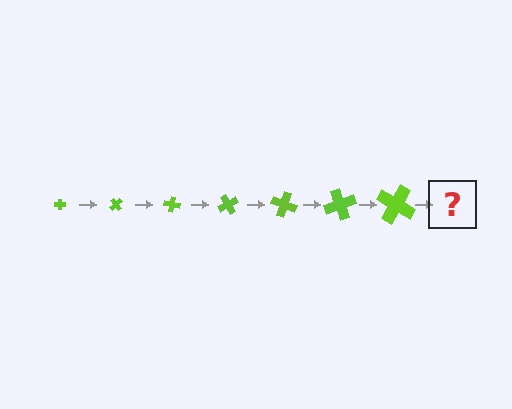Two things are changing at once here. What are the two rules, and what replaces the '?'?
The two rules are that the cross grows larger each step and it rotates 50 degrees each step. The '?' should be a cross, larger than the previous one and rotated 350 degrees from the start.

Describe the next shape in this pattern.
It should be a cross, larger than the previous one and rotated 350 degrees from the start.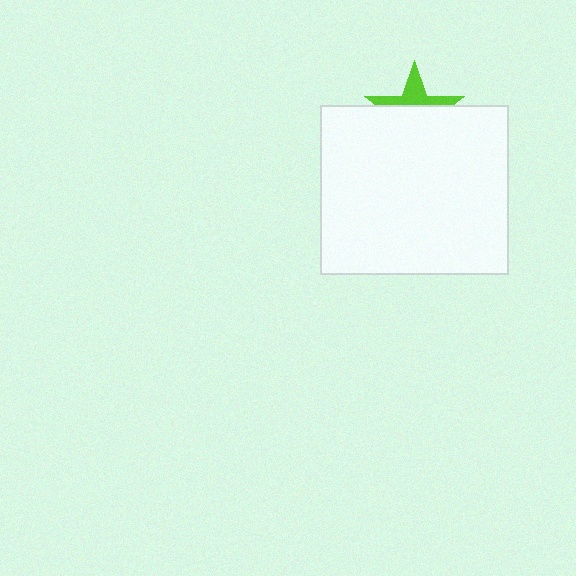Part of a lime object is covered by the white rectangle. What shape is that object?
It is a star.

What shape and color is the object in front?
The object in front is a white rectangle.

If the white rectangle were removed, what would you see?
You would see the complete lime star.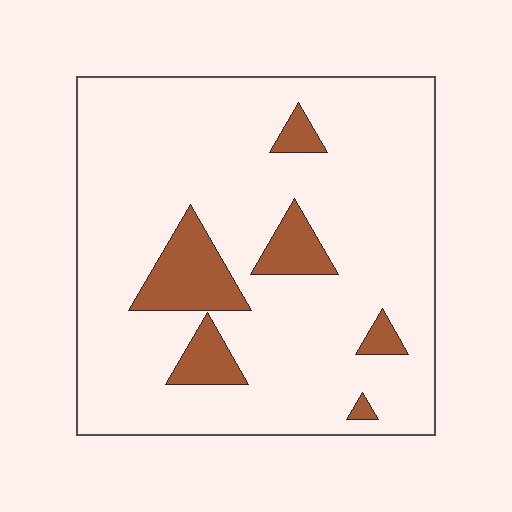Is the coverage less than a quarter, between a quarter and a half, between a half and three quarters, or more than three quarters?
Less than a quarter.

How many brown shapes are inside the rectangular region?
6.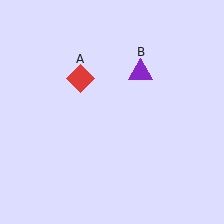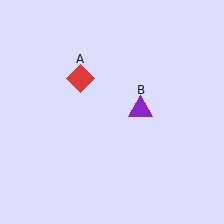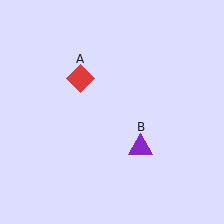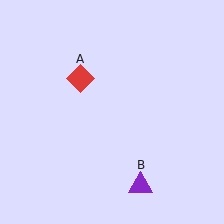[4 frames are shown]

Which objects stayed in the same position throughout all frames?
Red diamond (object A) remained stationary.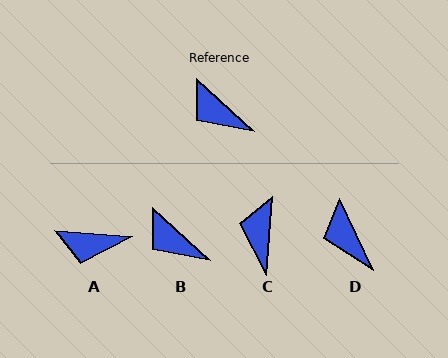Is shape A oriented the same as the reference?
No, it is off by about 38 degrees.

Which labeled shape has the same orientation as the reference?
B.